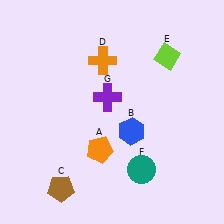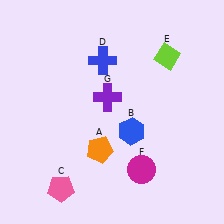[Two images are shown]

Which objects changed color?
C changed from brown to pink. D changed from orange to blue. F changed from teal to magenta.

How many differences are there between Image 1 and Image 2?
There are 3 differences between the two images.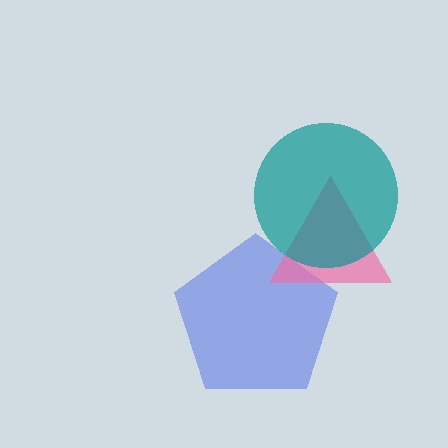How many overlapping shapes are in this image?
There are 3 overlapping shapes in the image.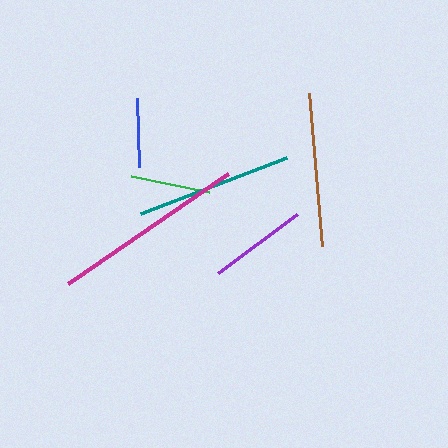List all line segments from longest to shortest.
From longest to shortest: magenta, teal, brown, purple, green, blue.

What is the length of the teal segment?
The teal segment is approximately 156 pixels long.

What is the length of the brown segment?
The brown segment is approximately 154 pixels long.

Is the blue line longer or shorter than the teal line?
The teal line is longer than the blue line.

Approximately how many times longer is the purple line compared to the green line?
The purple line is approximately 1.2 times the length of the green line.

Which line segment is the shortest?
The blue line is the shortest at approximately 69 pixels.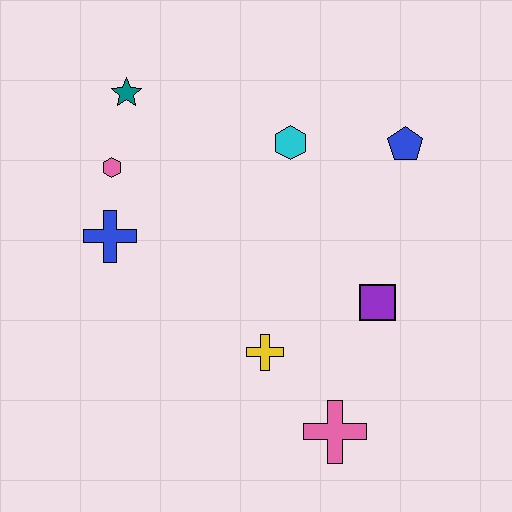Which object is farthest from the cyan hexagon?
The pink cross is farthest from the cyan hexagon.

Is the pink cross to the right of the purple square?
No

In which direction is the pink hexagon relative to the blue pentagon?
The pink hexagon is to the left of the blue pentagon.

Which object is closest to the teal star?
The pink hexagon is closest to the teal star.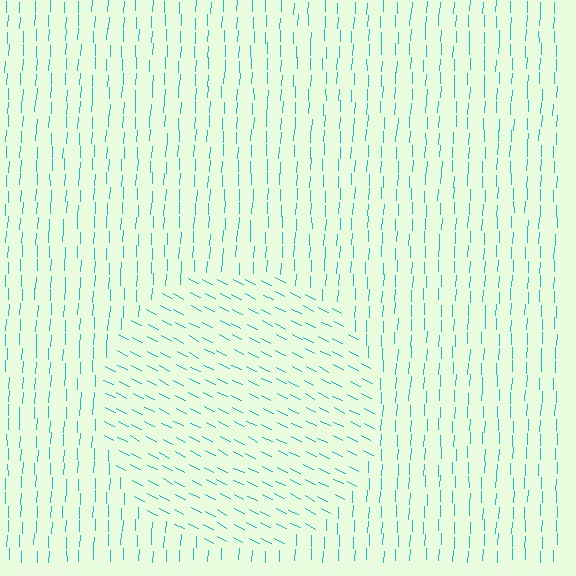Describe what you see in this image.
The image is filled with small cyan line segments. A circle region in the image has lines oriented differently from the surrounding lines, creating a visible texture boundary.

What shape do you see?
I see a circle.